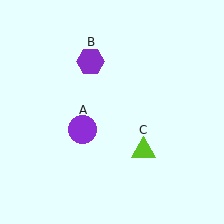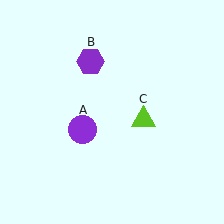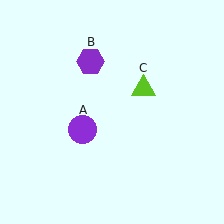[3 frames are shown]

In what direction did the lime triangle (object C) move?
The lime triangle (object C) moved up.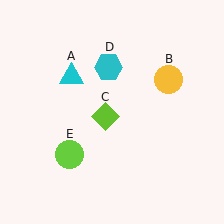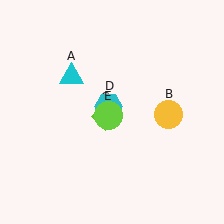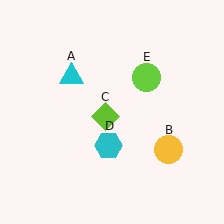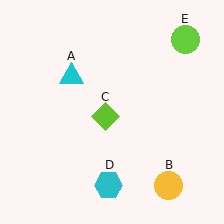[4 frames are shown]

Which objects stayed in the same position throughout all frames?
Cyan triangle (object A) and lime diamond (object C) remained stationary.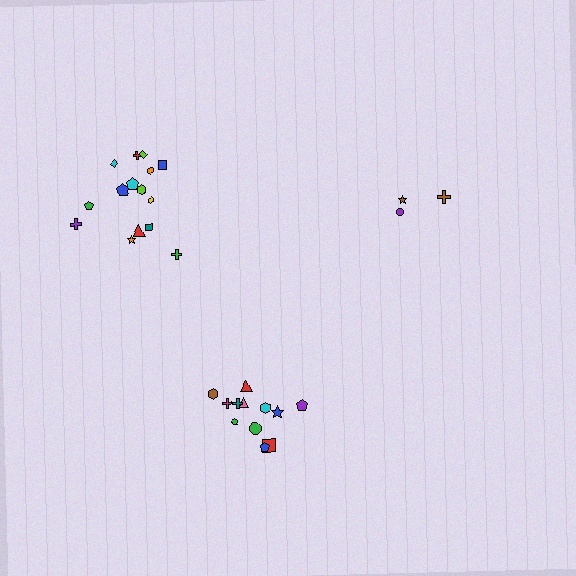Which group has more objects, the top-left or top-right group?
The top-left group.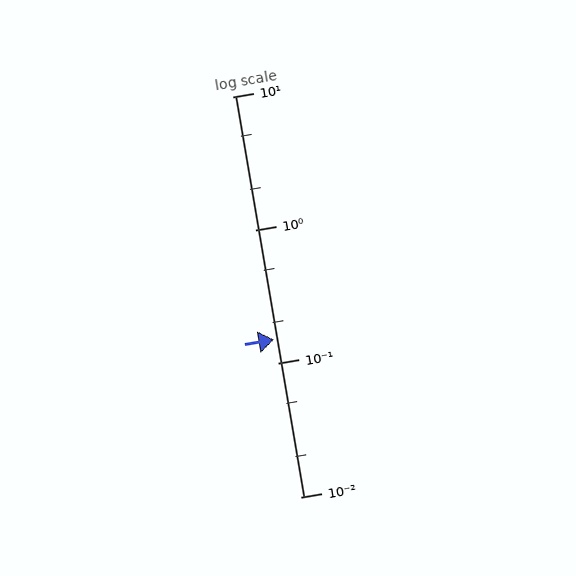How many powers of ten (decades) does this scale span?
The scale spans 3 decades, from 0.01 to 10.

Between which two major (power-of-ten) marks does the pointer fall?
The pointer is between 0.1 and 1.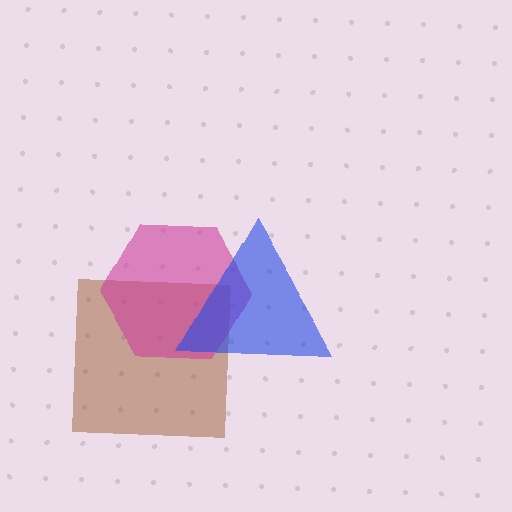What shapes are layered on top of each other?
The layered shapes are: a brown square, a magenta hexagon, a blue triangle.